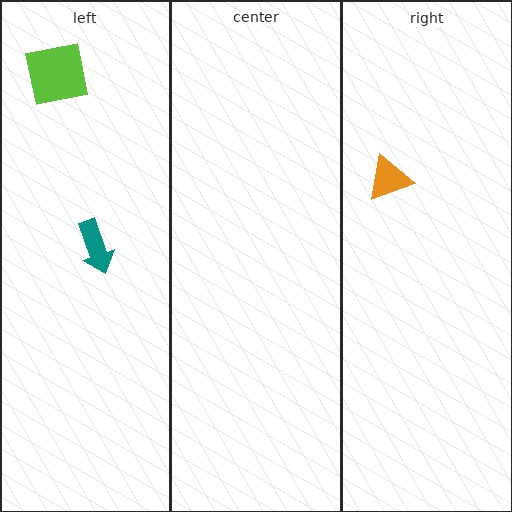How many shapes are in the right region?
1.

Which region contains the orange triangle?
The right region.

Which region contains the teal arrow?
The left region.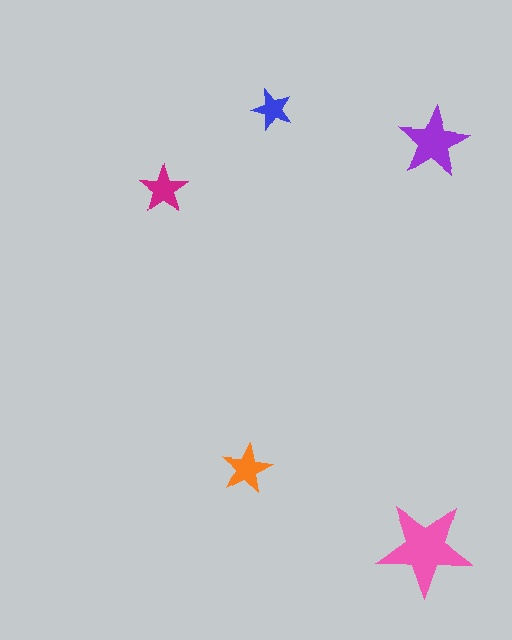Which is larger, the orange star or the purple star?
The purple one.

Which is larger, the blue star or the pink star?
The pink one.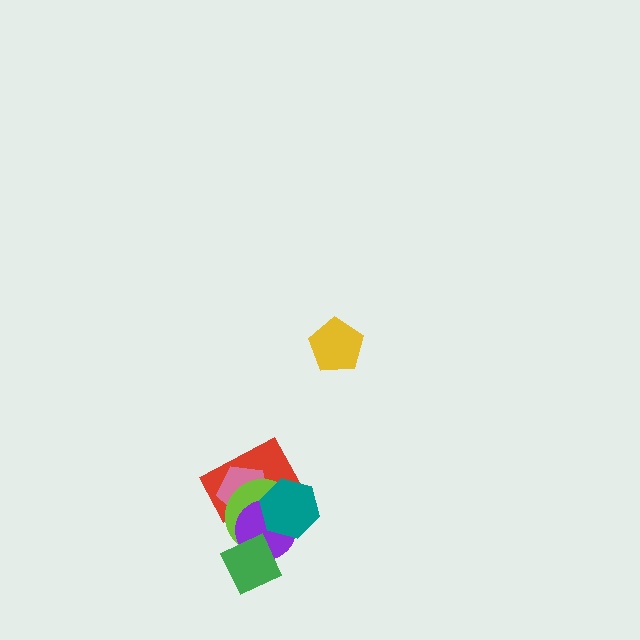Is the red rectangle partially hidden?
Yes, it is partially covered by another shape.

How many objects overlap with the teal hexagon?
4 objects overlap with the teal hexagon.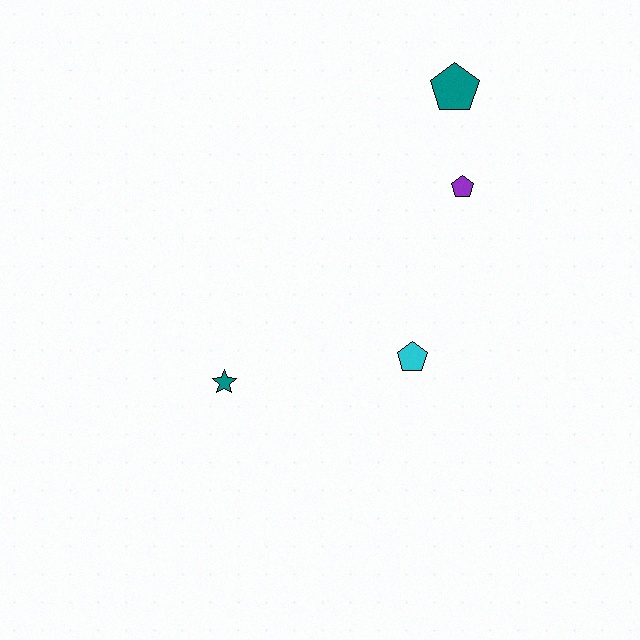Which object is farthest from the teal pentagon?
The teal star is farthest from the teal pentagon.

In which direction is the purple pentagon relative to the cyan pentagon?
The purple pentagon is above the cyan pentagon.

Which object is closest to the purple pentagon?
The teal pentagon is closest to the purple pentagon.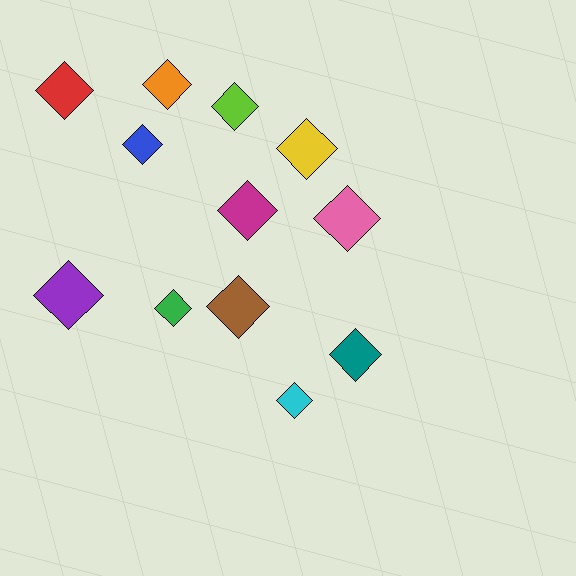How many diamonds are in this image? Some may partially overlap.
There are 12 diamonds.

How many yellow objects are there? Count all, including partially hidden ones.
There is 1 yellow object.